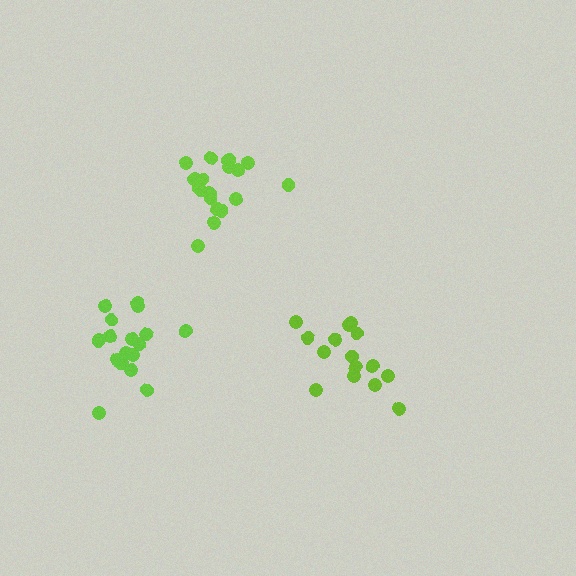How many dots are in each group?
Group 1: 18 dots, Group 2: 19 dots, Group 3: 15 dots (52 total).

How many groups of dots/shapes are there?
There are 3 groups.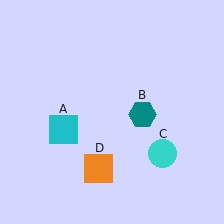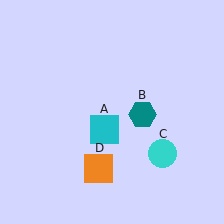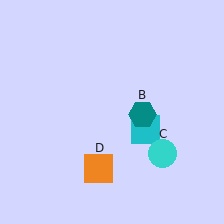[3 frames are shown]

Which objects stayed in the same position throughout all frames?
Teal hexagon (object B) and cyan circle (object C) and orange square (object D) remained stationary.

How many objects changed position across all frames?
1 object changed position: cyan square (object A).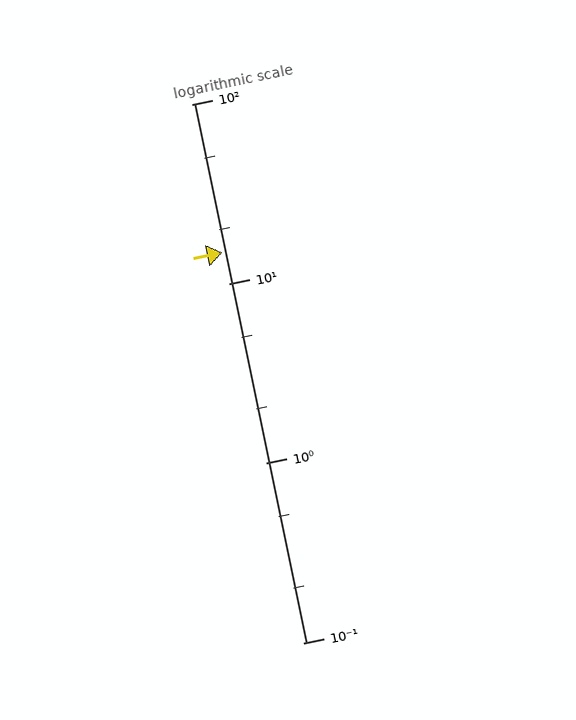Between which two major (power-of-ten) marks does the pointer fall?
The pointer is between 10 and 100.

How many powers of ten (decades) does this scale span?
The scale spans 3 decades, from 0.1 to 100.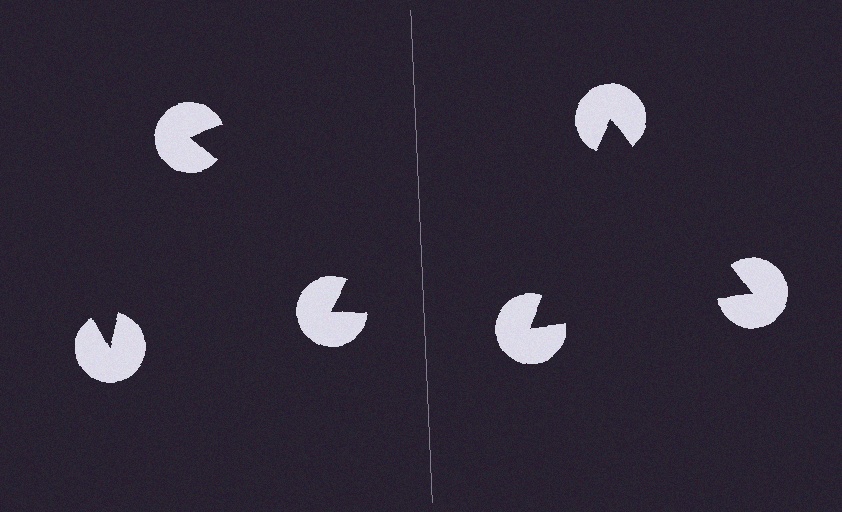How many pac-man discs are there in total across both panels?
6 — 3 on each side.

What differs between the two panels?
The pac-man discs are positioned identically on both sides; only the wedge orientations differ. On the right they align to a triangle; on the left they are misaligned.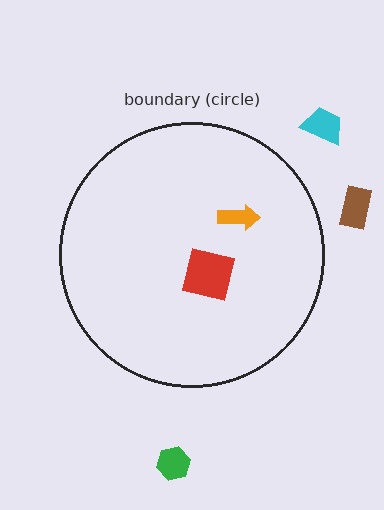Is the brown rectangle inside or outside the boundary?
Outside.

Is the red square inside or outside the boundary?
Inside.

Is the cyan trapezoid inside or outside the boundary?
Outside.